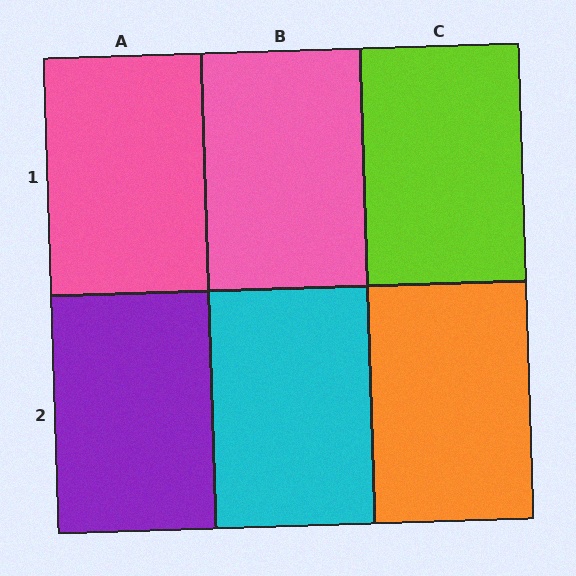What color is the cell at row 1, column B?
Pink.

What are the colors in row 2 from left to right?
Purple, cyan, orange.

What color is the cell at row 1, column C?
Lime.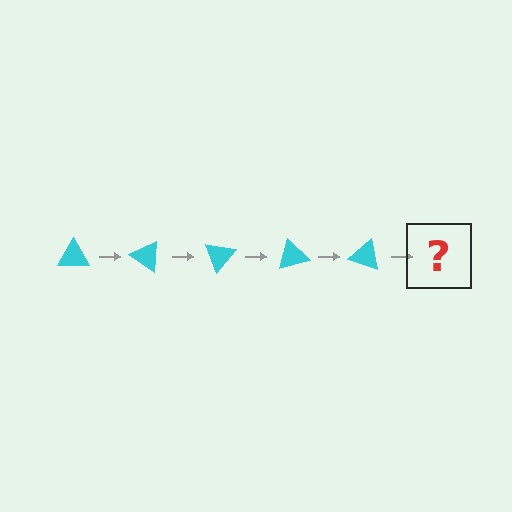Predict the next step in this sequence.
The next step is a cyan triangle rotated 175 degrees.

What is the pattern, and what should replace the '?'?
The pattern is that the triangle rotates 35 degrees each step. The '?' should be a cyan triangle rotated 175 degrees.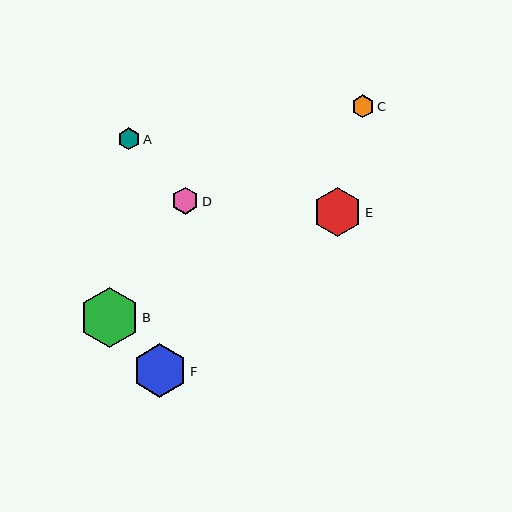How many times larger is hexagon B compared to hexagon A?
Hexagon B is approximately 2.7 times the size of hexagon A.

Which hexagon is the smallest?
Hexagon A is the smallest with a size of approximately 22 pixels.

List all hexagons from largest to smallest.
From largest to smallest: B, F, E, D, C, A.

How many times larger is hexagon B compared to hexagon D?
Hexagon B is approximately 2.1 times the size of hexagon D.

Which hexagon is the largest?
Hexagon B is the largest with a size of approximately 59 pixels.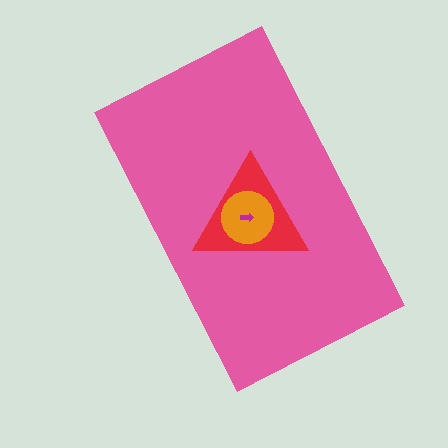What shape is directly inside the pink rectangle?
The red triangle.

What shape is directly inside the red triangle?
The orange circle.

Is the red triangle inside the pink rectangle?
Yes.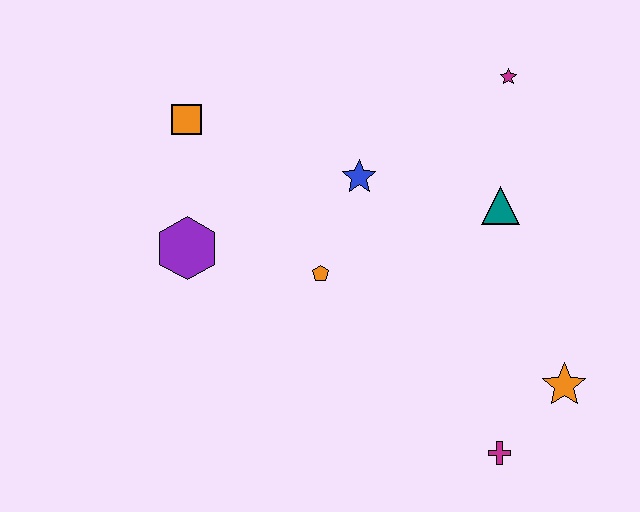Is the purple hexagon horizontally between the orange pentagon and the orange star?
No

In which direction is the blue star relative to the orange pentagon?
The blue star is above the orange pentagon.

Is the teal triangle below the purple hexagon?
No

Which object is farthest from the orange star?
The orange square is farthest from the orange star.